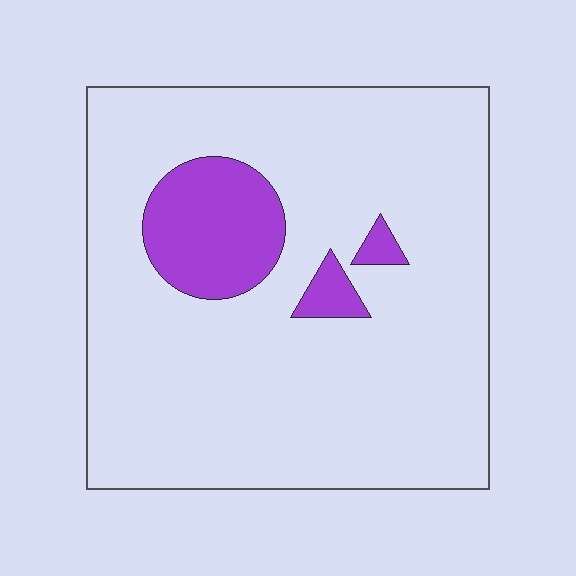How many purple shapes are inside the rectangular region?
3.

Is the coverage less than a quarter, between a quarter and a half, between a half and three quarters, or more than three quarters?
Less than a quarter.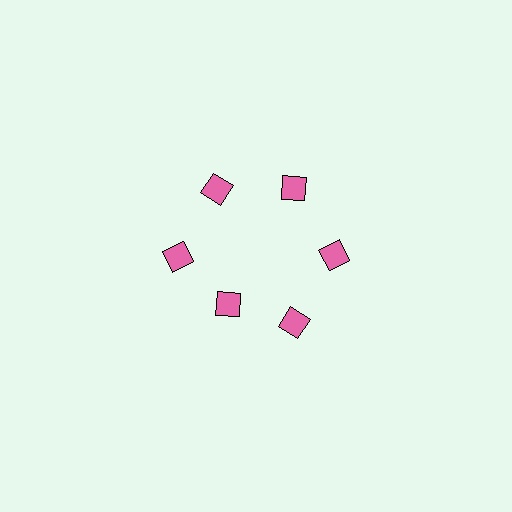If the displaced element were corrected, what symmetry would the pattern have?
It would have 6-fold rotational symmetry — the pattern would map onto itself every 60 degrees.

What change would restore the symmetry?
The symmetry would be restored by moving it outward, back onto the ring so that all 6 squares sit at equal angles and equal distance from the center.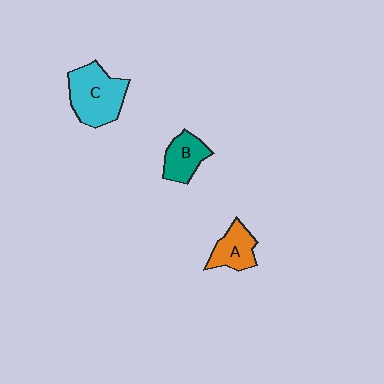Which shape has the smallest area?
Shape A (orange).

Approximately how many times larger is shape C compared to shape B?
Approximately 1.7 times.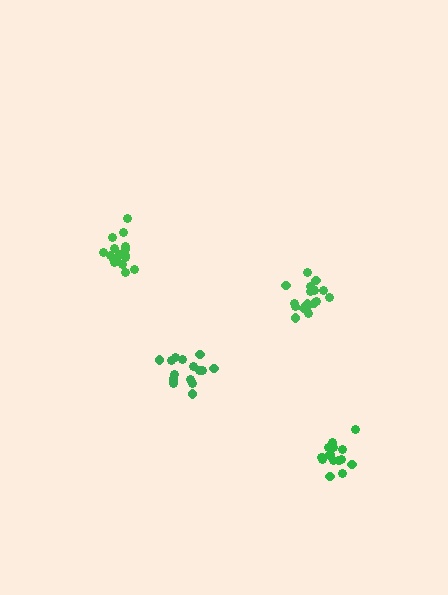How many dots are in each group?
Group 1: 15 dots, Group 2: 18 dots, Group 3: 16 dots, Group 4: 20 dots (69 total).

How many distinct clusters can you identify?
There are 4 distinct clusters.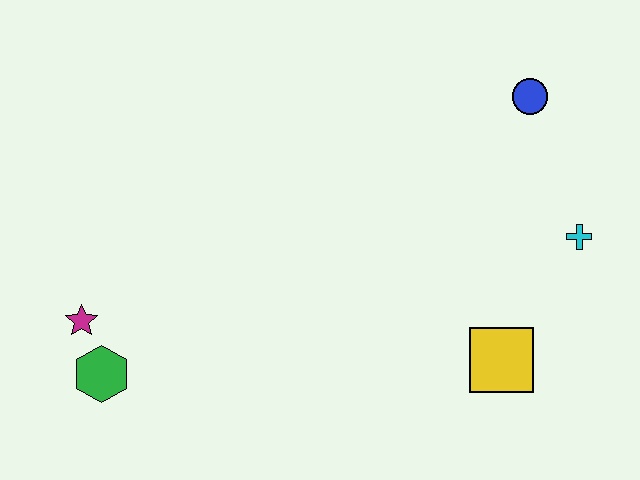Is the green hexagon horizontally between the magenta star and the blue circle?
Yes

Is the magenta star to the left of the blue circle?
Yes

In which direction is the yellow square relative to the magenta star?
The yellow square is to the right of the magenta star.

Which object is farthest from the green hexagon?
The blue circle is farthest from the green hexagon.